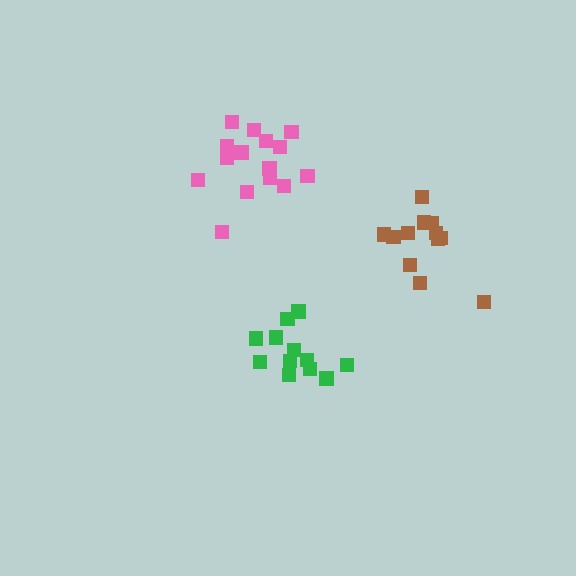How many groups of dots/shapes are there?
There are 3 groups.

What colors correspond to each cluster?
The clusters are colored: green, pink, brown.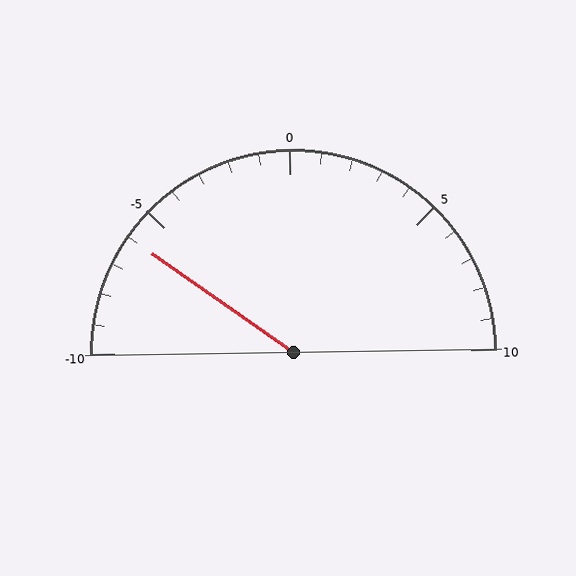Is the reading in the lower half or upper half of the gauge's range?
The reading is in the lower half of the range (-10 to 10).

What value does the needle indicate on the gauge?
The needle indicates approximately -6.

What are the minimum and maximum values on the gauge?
The gauge ranges from -10 to 10.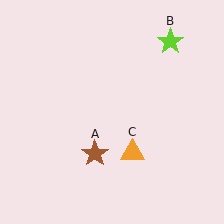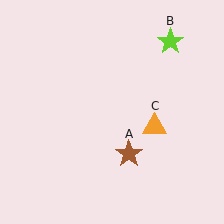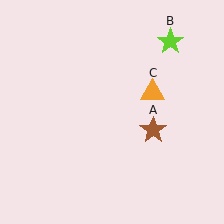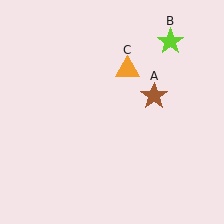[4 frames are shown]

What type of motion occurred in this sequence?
The brown star (object A), orange triangle (object C) rotated counterclockwise around the center of the scene.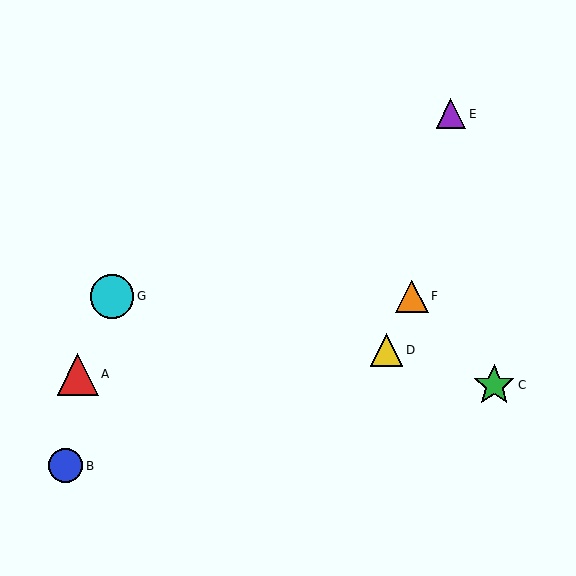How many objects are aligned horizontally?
2 objects (F, G) are aligned horizontally.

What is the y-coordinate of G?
Object G is at y≈296.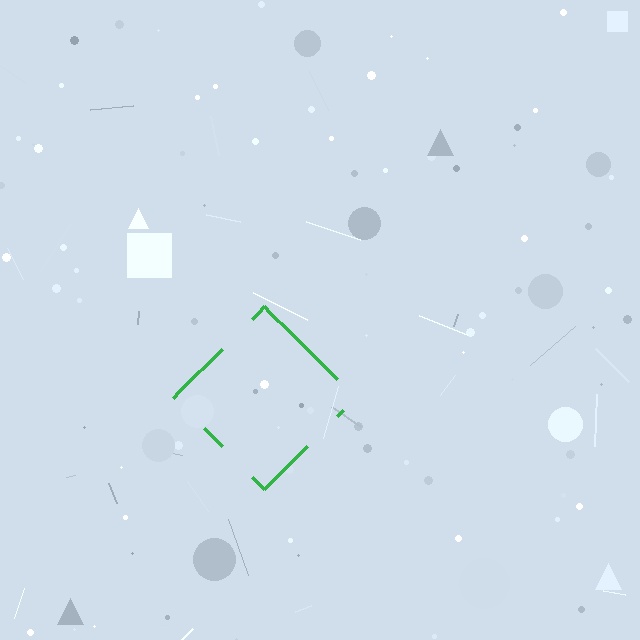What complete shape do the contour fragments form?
The contour fragments form a diamond.